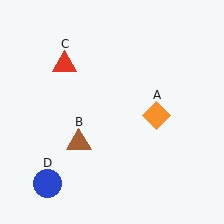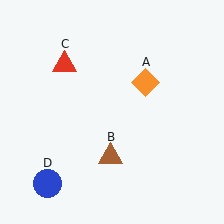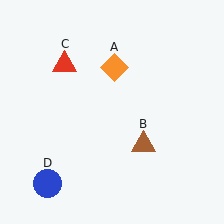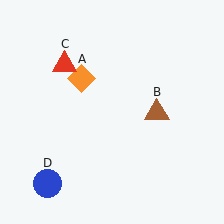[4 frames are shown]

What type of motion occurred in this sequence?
The orange diamond (object A), brown triangle (object B) rotated counterclockwise around the center of the scene.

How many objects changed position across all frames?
2 objects changed position: orange diamond (object A), brown triangle (object B).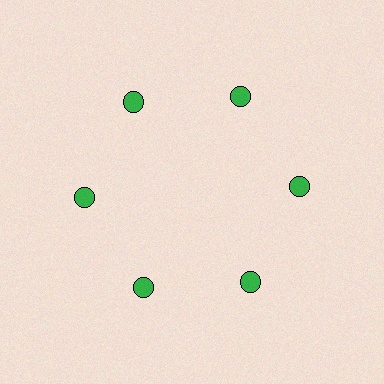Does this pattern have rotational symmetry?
Yes, this pattern has 6-fold rotational symmetry. It looks the same after rotating 60 degrees around the center.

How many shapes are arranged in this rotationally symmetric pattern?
There are 6 shapes, arranged in 6 groups of 1.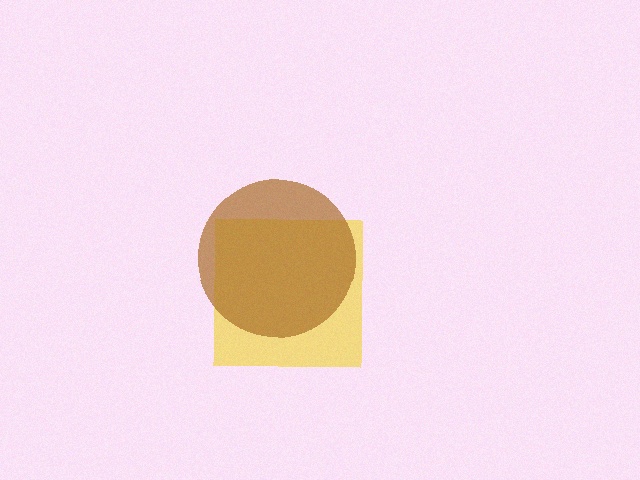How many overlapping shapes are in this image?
There are 2 overlapping shapes in the image.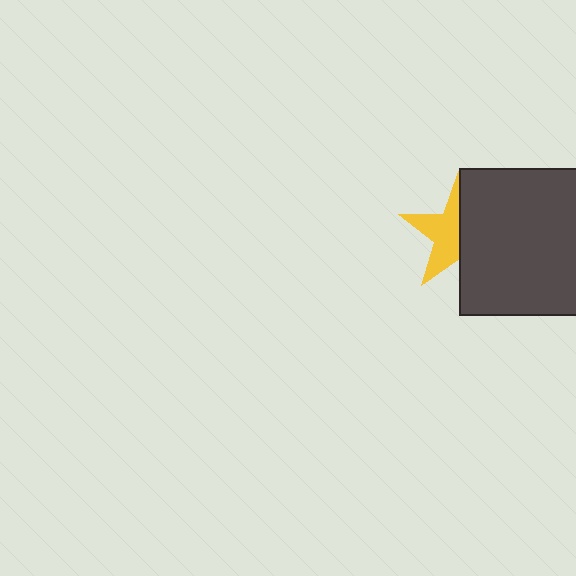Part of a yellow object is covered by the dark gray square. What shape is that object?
It is a star.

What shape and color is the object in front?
The object in front is a dark gray square.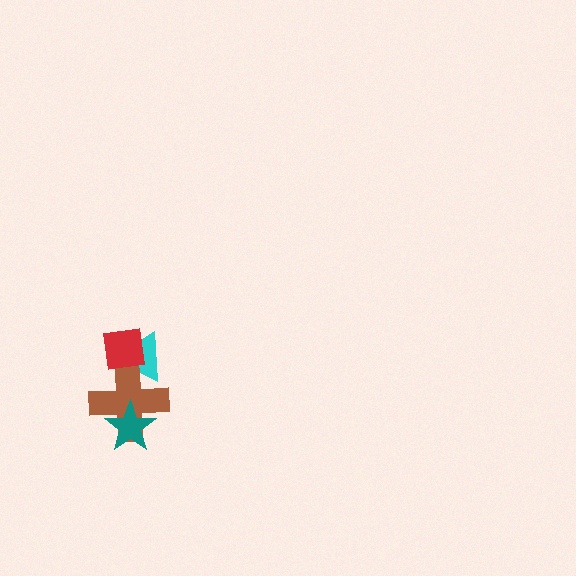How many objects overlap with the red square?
2 objects overlap with the red square.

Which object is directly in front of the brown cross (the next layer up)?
The red square is directly in front of the brown cross.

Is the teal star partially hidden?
No, no other shape covers it.